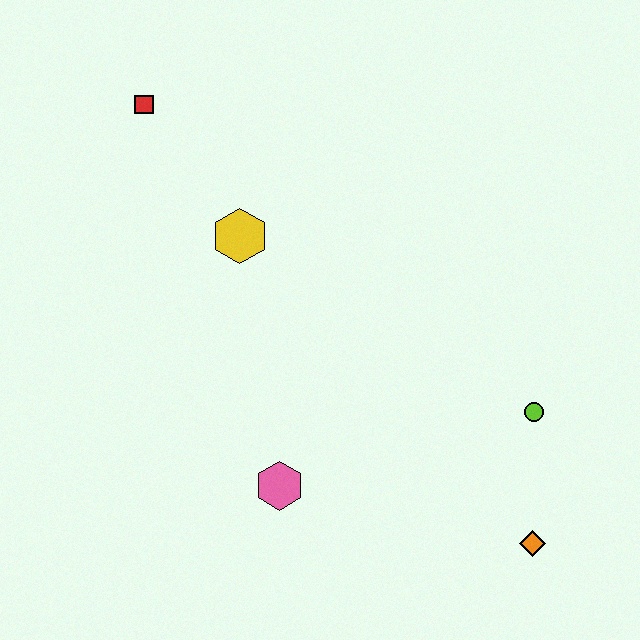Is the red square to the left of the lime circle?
Yes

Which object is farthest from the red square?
The orange diamond is farthest from the red square.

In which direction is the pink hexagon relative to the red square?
The pink hexagon is below the red square.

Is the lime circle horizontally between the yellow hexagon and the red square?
No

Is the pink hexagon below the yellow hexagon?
Yes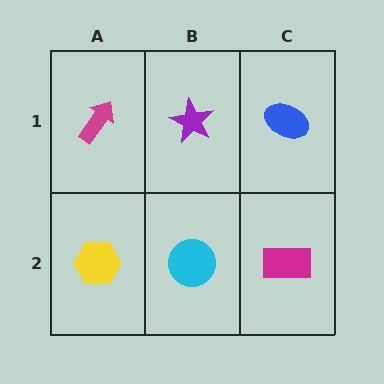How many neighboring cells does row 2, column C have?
2.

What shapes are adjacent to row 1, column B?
A cyan circle (row 2, column B), a magenta arrow (row 1, column A), a blue ellipse (row 1, column C).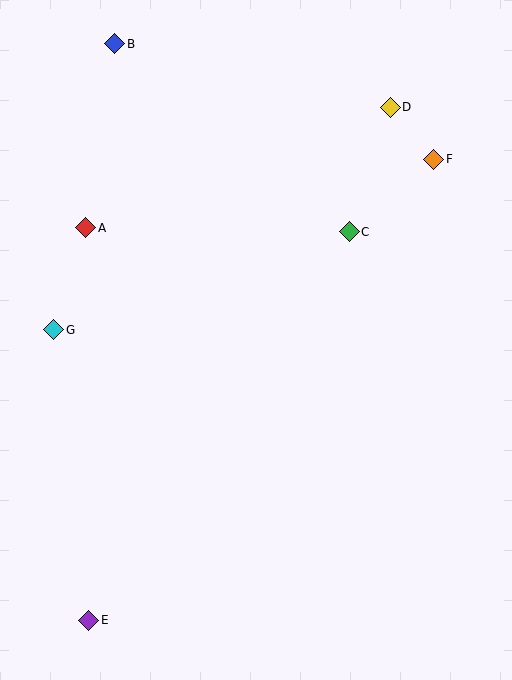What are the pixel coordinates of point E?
Point E is at (89, 620).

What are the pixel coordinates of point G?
Point G is at (54, 330).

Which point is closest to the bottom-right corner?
Point E is closest to the bottom-right corner.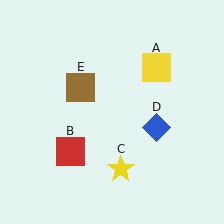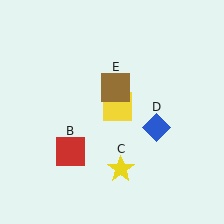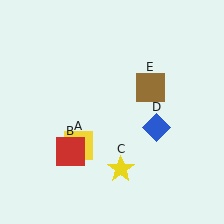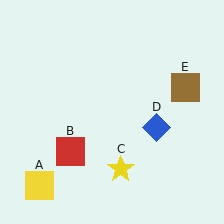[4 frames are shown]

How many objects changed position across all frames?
2 objects changed position: yellow square (object A), brown square (object E).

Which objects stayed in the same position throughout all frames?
Red square (object B) and yellow star (object C) and blue diamond (object D) remained stationary.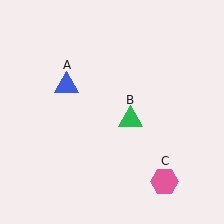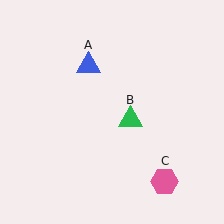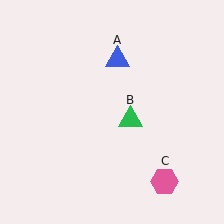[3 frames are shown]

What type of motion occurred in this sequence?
The blue triangle (object A) rotated clockwise around the center of the scene.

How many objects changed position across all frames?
1 object changed position: blue triangle (object A).